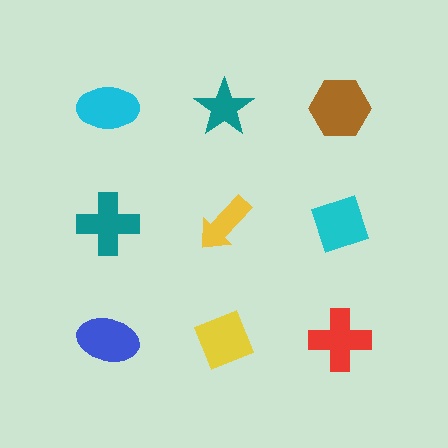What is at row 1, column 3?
A brown hexagon.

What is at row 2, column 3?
A cyan diamond.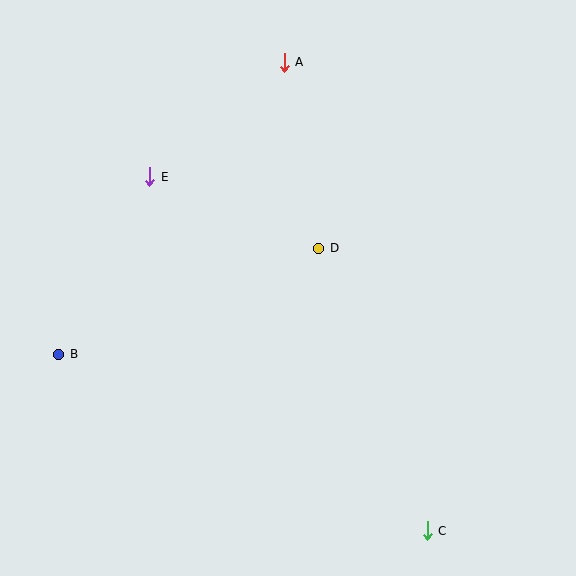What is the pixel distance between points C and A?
The distance between C and A is 490 pixels.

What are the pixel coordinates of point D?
Point D is at (319, 248).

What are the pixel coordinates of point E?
Point E is at (150, 177).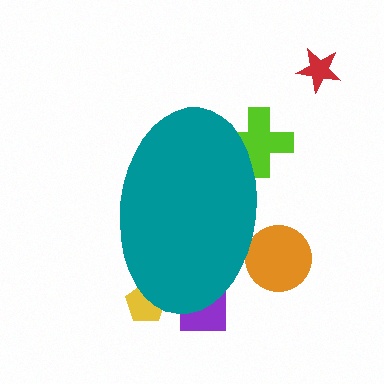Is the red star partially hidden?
No, the red star is fully visible.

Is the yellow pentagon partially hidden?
Yes, the yellow pentagon is partially hidden behind the teal ellipse.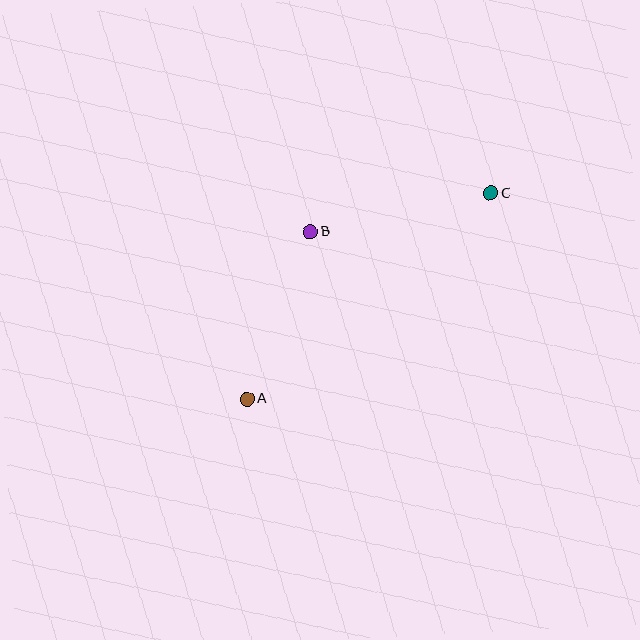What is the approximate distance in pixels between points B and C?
The distance between B and C is approximately 185 pixels.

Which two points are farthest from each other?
Points A and C are farthest from each other.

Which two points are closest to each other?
Points A and B are closest to each other.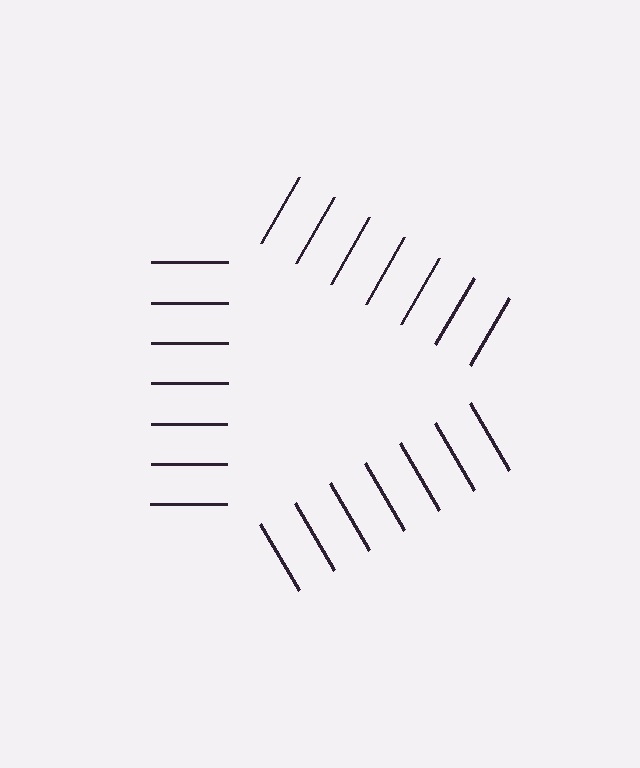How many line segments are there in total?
21 — 7 along each of the 3 edges.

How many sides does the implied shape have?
3 sides — the line-ends trace a triangle.